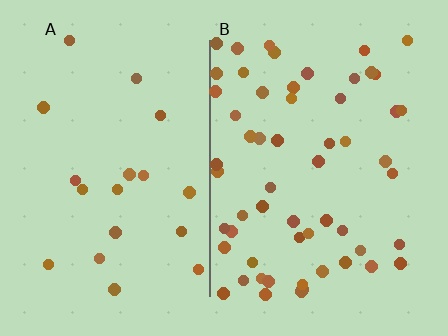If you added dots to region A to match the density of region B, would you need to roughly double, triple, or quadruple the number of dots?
Approximately triple.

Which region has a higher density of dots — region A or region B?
B (the right).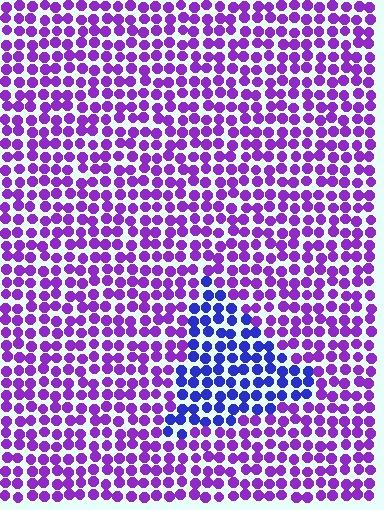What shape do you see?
I see a triangle.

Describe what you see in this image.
The image is filled with small purple elements in a uniform arrangement. A triangle-shaped region is visible where the elements are tinted to a slightly different hue, forming a subtle color boundary.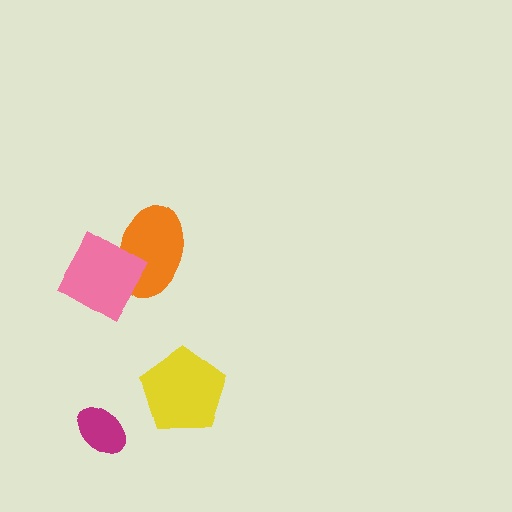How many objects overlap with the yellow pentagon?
0 objects overlap with the yellow pentagon.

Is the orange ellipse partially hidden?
Yes, it is partially covered by another shape.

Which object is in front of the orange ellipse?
The pink diamond is in front of the orange ellipse.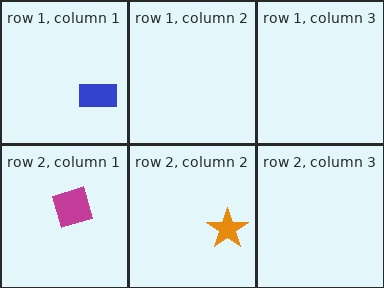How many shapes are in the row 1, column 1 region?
1.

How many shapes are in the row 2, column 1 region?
1.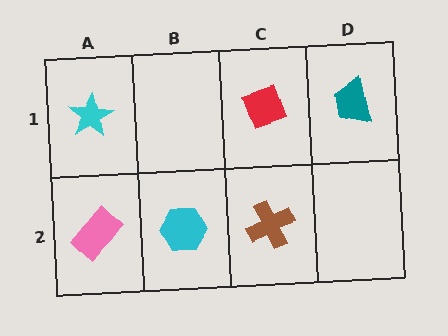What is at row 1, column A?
A cyan star.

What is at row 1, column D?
A teal trapezoid.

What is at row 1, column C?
A red diamond.